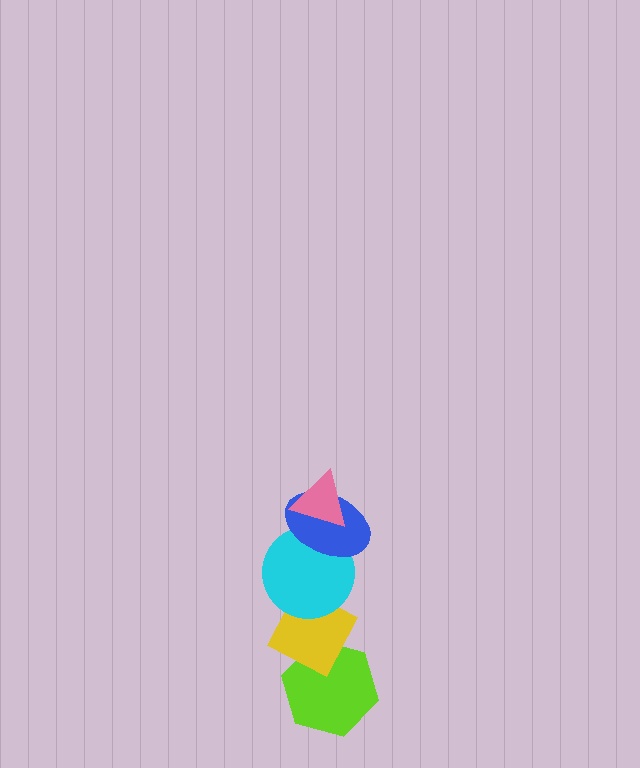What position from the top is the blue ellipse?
The blue ellipse is 2nd from the top.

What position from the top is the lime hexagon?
The lime hexagon is 5th from the top.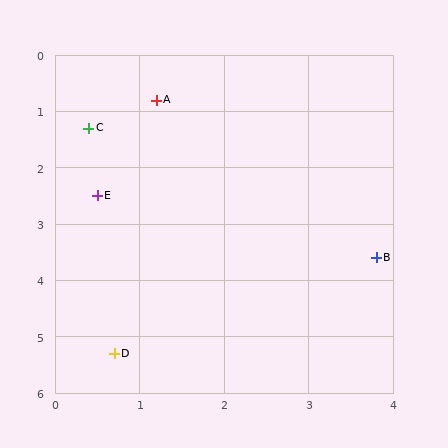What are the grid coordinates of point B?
Point B is at approximately (3.8, 3.6).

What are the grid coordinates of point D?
Point D is at approximately (0.7, 5.3).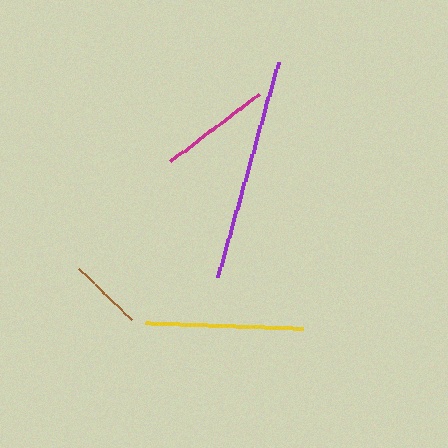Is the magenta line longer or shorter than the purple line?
The purple line is longer than the magenta line.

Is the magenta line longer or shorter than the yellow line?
The yellow line is longer than the magenta line.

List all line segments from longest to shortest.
From longest to shortest: purple, yellow, magenta, brown.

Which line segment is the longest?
The purple line is the longest at approximately 223 pixels.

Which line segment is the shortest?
The brown line is the shortest at approximately 73 pixels.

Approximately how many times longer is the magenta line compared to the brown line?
The magenta line is approximately 1.5 times the length of the brown line.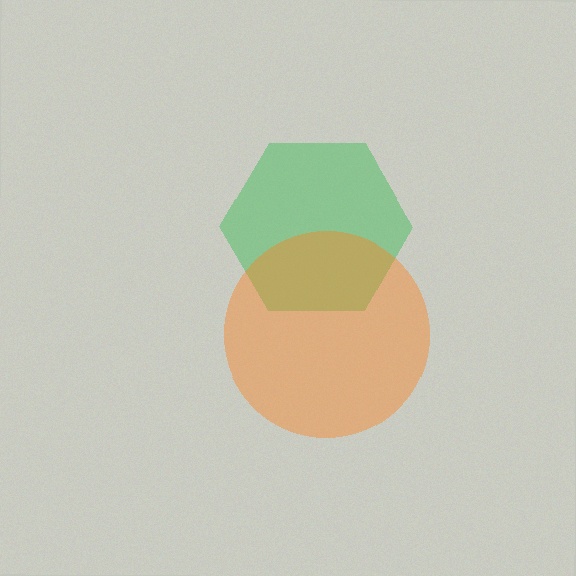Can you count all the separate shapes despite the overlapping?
Yes, there are 2 separate shapes.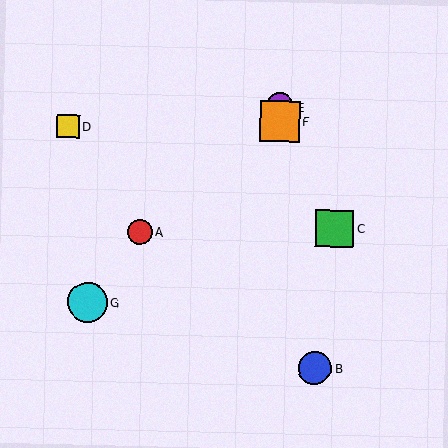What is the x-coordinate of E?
Object E is at x≈280.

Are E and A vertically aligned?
No, E is at x≈280 and A is at x≈140.